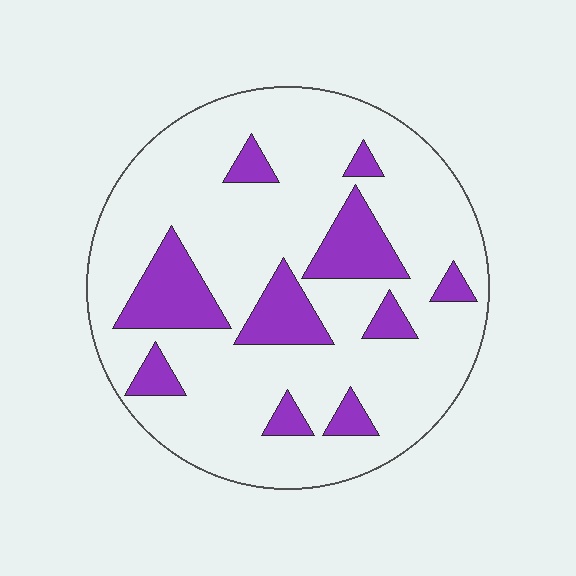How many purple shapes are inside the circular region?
10.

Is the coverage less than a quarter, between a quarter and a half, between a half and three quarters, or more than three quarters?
Less than a quarter.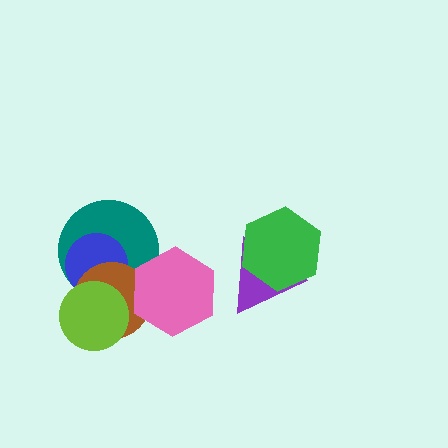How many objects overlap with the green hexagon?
1 object overlaps with the green hexagon.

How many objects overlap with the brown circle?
4 objects overlap with the brown circle.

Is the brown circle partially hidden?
Yes, it is partially covered by another shape.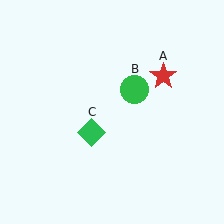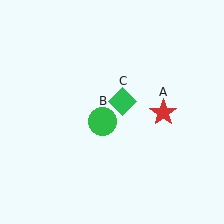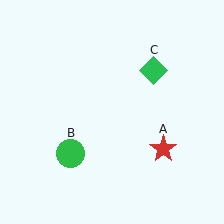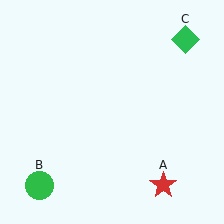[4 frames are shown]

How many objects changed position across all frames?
3 objects changed position: red star (object A), green circle (object B), green diamond (object C).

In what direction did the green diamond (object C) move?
The green diamond (object C) moved up and to the right.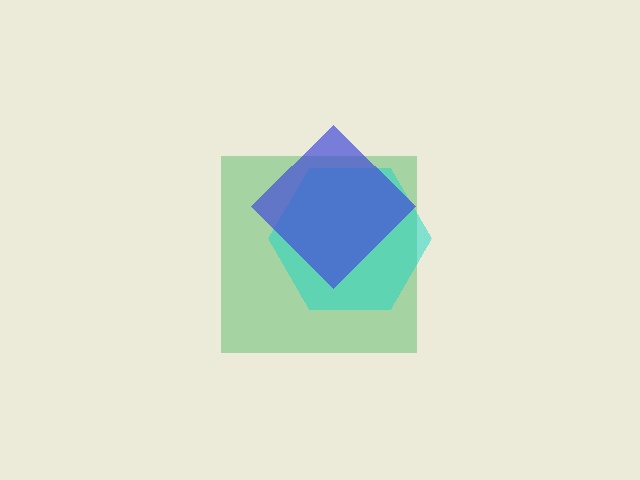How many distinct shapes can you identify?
There are 3 distinct shapes: a green square, a cyan hexagon, a blue diamond.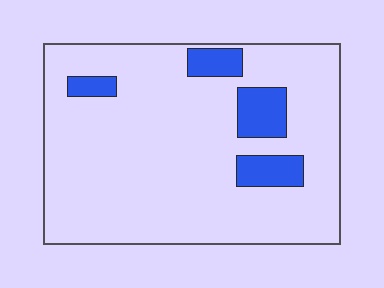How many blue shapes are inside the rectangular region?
4.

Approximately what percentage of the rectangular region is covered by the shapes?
Approximately 10%.